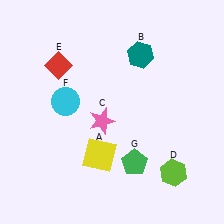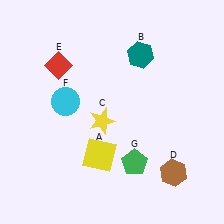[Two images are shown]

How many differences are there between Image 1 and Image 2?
There are 2 differences between the two images.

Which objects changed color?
C changed from pink to yellow. D changed from lime to brown.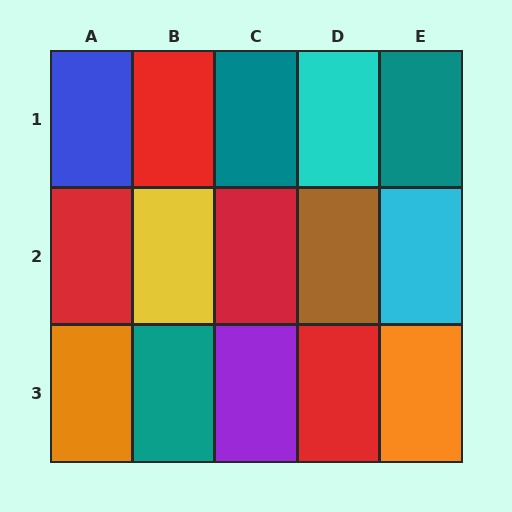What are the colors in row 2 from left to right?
Red, yellow, red, brown, cyan.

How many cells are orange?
2 cells are orange.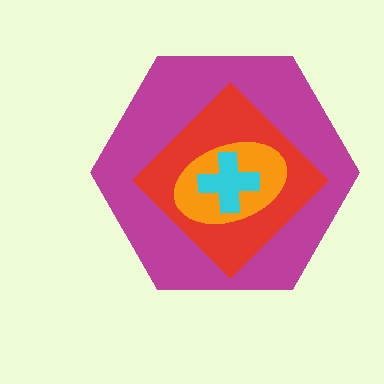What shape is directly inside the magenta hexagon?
The red diamond.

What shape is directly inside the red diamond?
The orange ellipse.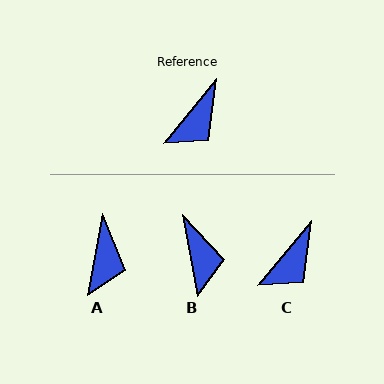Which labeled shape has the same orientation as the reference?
C.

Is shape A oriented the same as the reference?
No, it is off by about 29 degrees.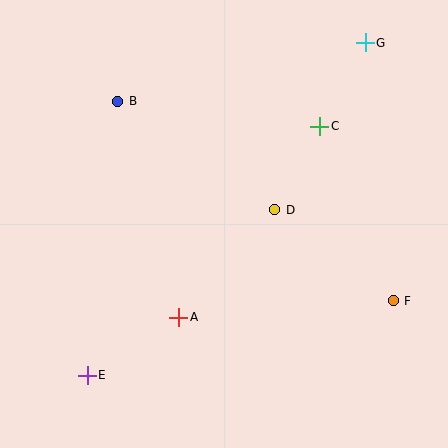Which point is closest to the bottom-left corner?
Point E is closest to the bottom-left corner.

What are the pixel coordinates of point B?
Point B is at (118, 101).